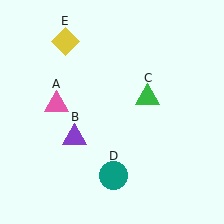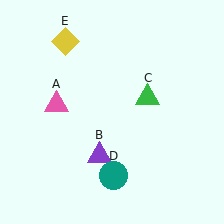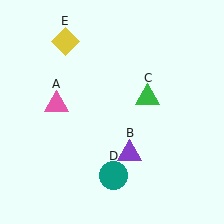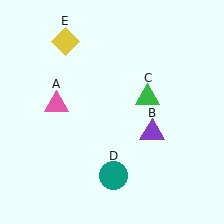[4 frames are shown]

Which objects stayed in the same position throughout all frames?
Pink triangle (object A) and green triangle (object C) and teal circle (object D) and yellow diamond (object E) remained stationary.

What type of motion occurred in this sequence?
The purple triangle (object B) rotated counterclockwise around the center of the scene.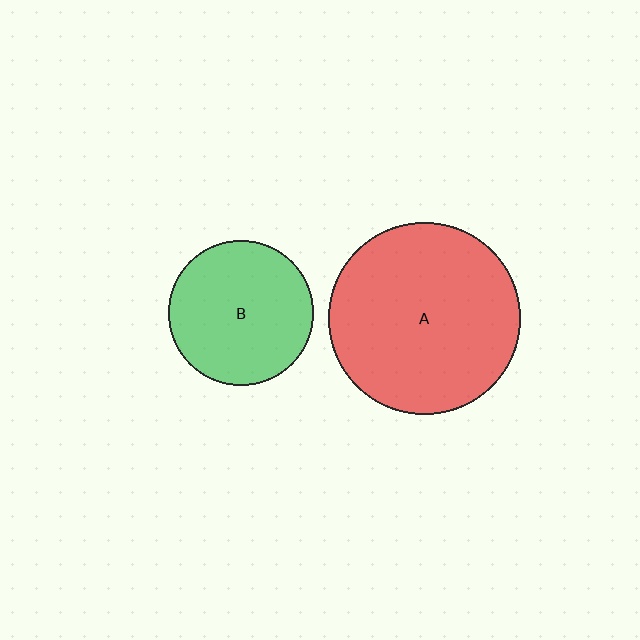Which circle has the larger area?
Circle A (red).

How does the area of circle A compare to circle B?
Approximately 1.8 times.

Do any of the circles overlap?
No, none of the circles overlap.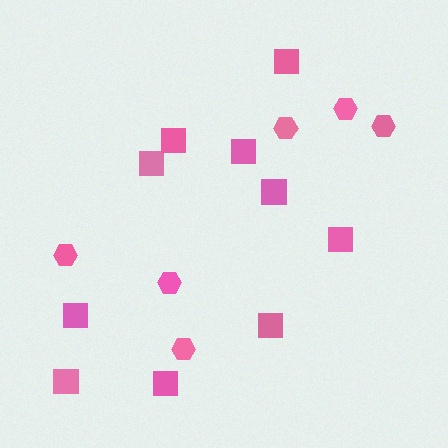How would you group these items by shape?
There are 2 groups: one group of hexagons (6) and one group of squares (10).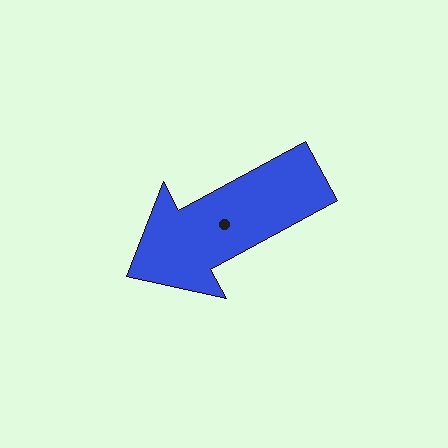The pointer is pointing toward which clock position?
Roughly 8 o'clock.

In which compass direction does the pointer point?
Southwest.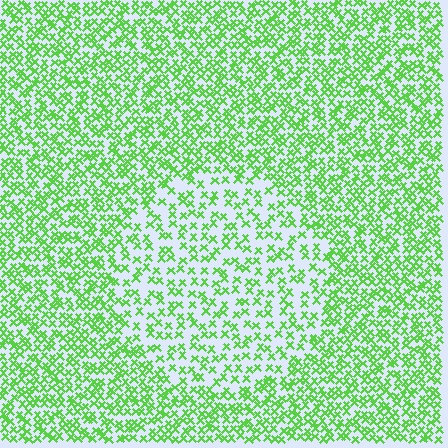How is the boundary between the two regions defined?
The boundary is defined by a change in element density (approximately 1.8x ratio). All elements are the same color, size, and shape.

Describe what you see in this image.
The image contains small lime elements arranged at two different densities. A circle-shaped region is visible where the elements are less densely packed than the surrounding area.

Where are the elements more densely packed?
The elements are more densely packed outside the circle boundary.